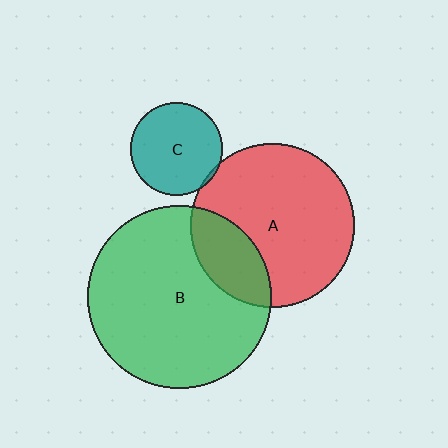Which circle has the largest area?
Circle B (green).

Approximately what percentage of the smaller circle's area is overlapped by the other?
Approximately 5%.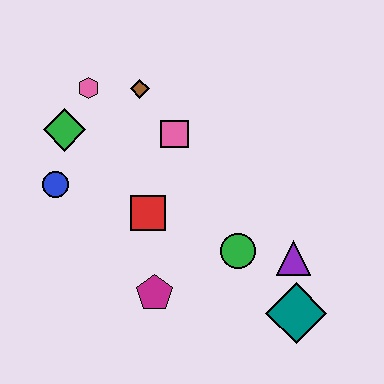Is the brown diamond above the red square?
Yes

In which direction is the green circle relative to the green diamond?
The green circle is to the right of the green diamond.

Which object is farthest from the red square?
The teal diamond is farthest from the red square.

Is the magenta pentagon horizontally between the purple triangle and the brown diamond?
Yes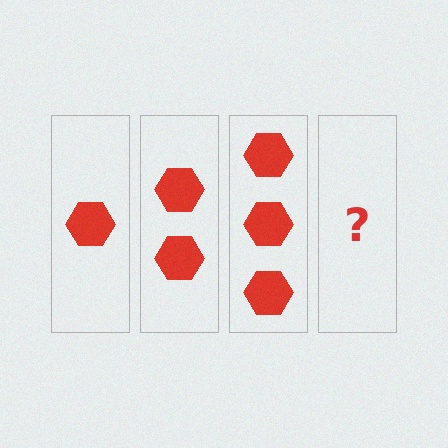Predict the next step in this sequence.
The next step is 4 hexagons.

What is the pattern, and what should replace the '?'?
The pattern is that each step adds one more hexagon. The '?' should be 4 hexagons.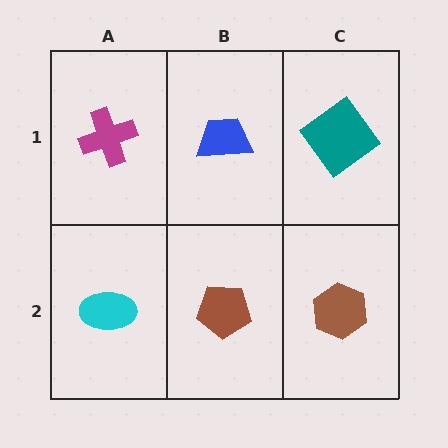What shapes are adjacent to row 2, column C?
A teal diamond (row 1, column C), a brown pentagon (row 2, column B).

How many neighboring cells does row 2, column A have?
2.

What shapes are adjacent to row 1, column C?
A brown hexagon (row 2, column C), a blue trapezoid (row 1, column B).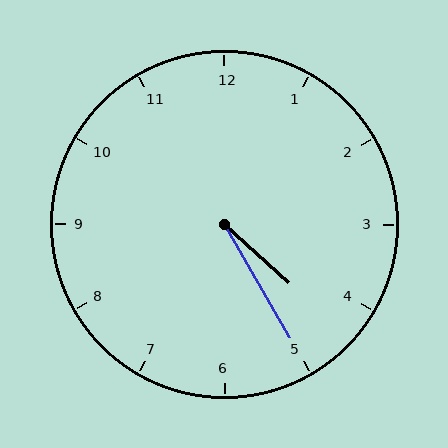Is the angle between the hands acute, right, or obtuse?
It is acute.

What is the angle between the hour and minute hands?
Approximately 18 degrees.